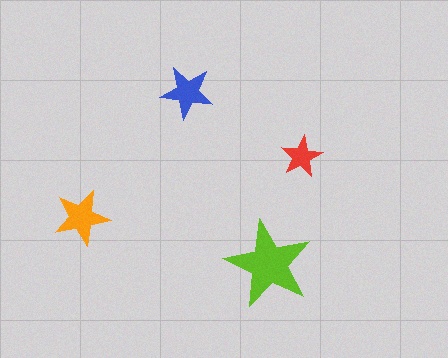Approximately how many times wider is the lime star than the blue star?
About 1.5 times wider.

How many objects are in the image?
There are 4 objects in the image.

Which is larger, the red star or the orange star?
The orange one.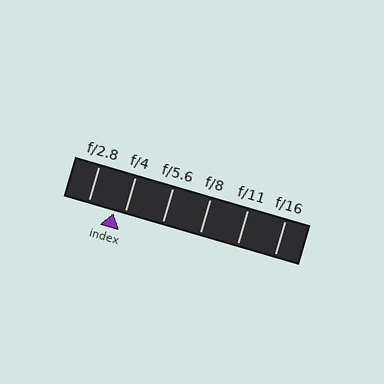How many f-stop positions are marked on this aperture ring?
There are 6 f-stop positions marked.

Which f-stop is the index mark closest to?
The index mark is closest to f/4.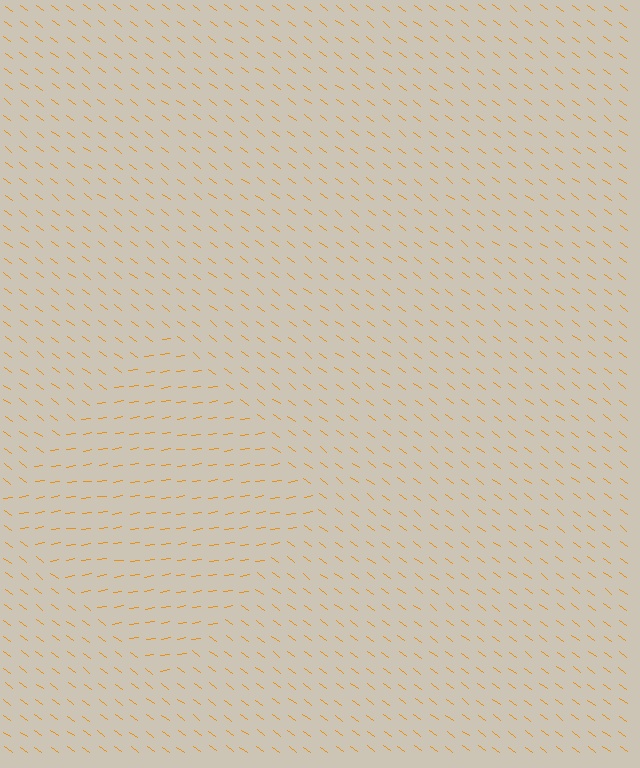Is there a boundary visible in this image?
Yes, there is a texture boundary formed by a change in line orientation.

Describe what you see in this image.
The image is filled with small orange line segments. A diamond region in the image has lines oriented differently from the surrounding lines, creating a visible texture boundary.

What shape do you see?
I see a diamond.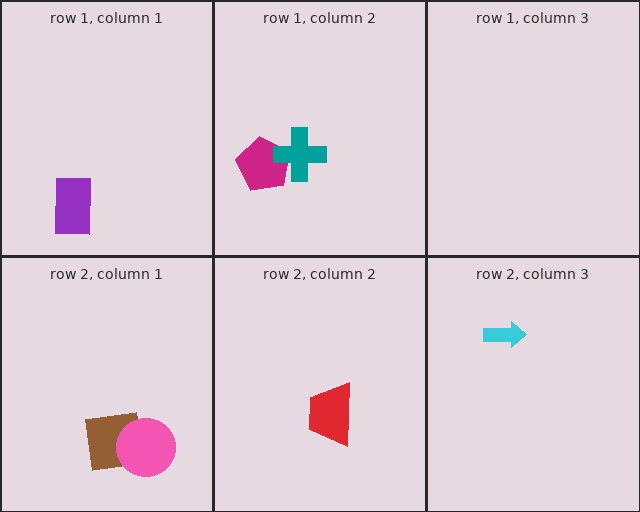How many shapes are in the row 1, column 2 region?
2.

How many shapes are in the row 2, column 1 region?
2.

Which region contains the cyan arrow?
The row 2, column 3 region.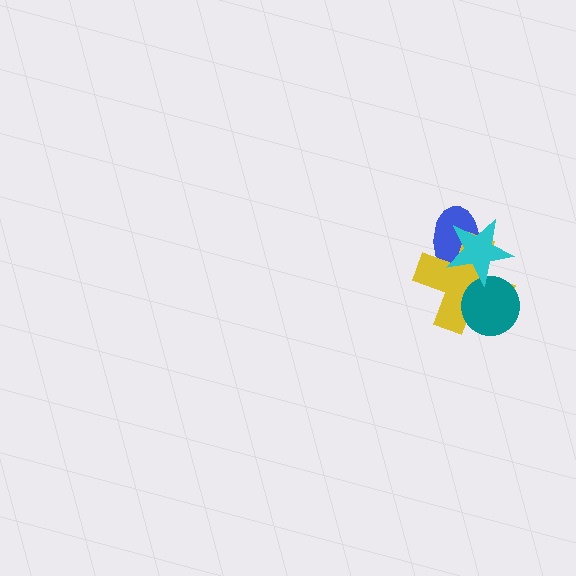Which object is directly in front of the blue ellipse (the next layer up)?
The yellow cross is directly in front of the blue ellipse.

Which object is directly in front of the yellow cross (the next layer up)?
The teal circle is directly in front of the yellow cross.